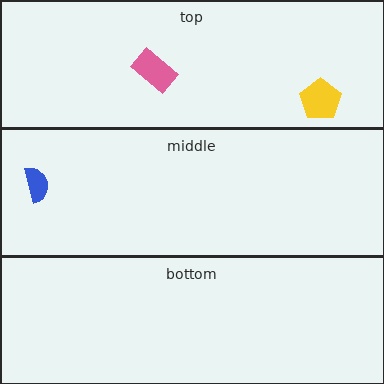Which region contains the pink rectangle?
The top region.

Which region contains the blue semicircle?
The middle region.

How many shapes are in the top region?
2.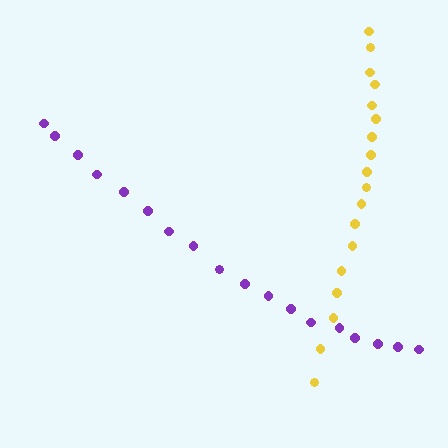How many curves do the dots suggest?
There are 2 distinct paths.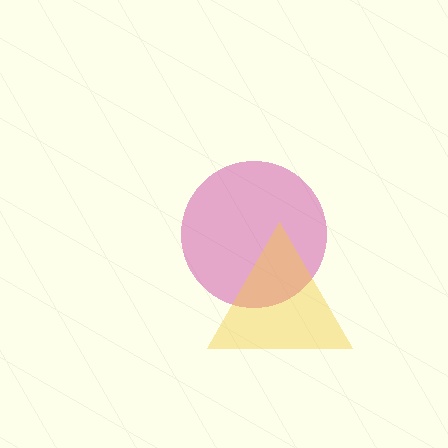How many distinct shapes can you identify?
There are 2 distinct shapes: a magenta circle, a yellow triangle.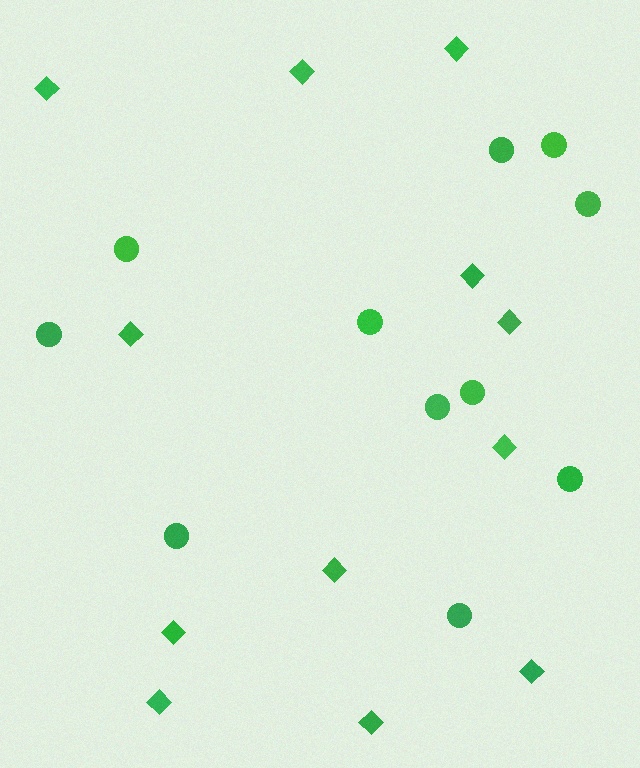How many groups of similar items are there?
There are 2 groups: one group of circles (11) and one group of diamonds (12).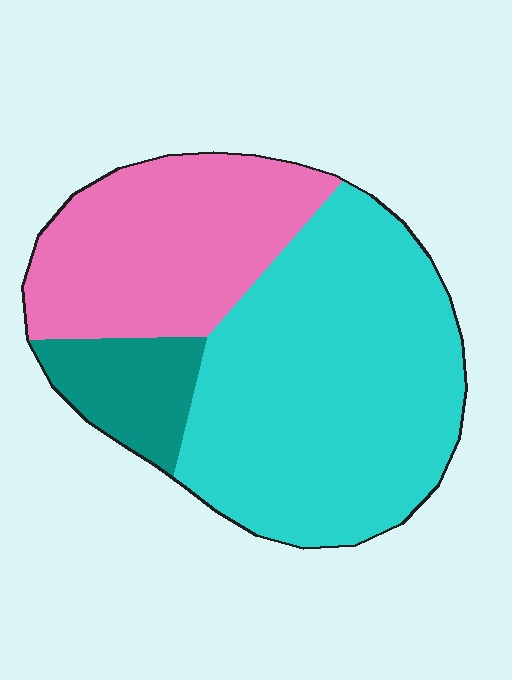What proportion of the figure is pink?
Pink covers around 30% of the figure.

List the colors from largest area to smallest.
From largest to smallest: cyan, pink, teal.